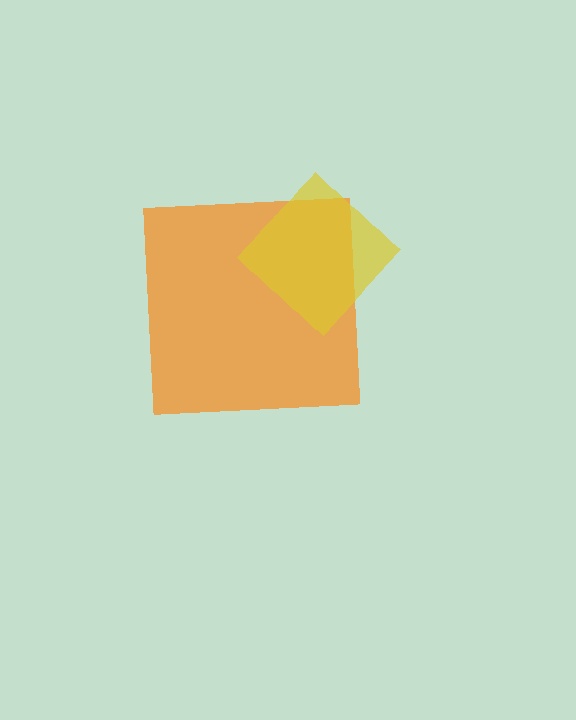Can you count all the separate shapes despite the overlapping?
Yes, there are 2 separate shapes.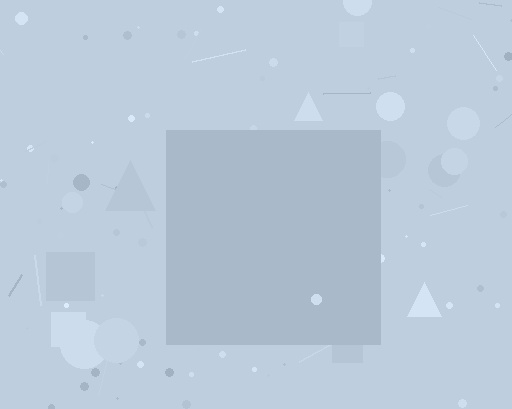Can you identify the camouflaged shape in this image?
The camouflaged shape is a square.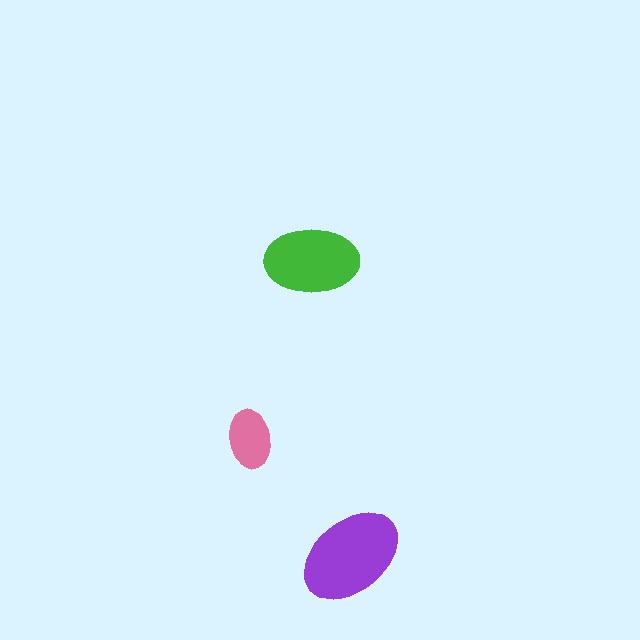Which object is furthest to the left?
The pink ellipse is leftmost.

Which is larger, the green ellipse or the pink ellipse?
The green one.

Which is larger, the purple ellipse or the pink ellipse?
The purple one.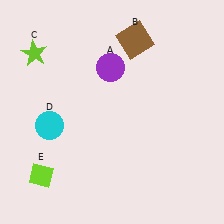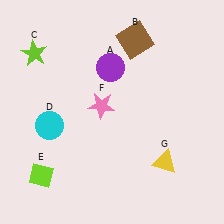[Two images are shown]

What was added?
A pink star (F), a yellow triangle (G) were added in Image 2.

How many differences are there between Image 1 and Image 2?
There are 2 differences between the two images.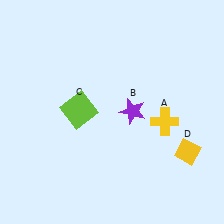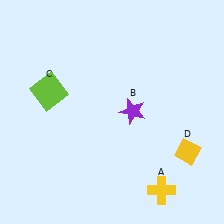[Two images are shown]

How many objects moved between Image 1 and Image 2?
2 objects moved between the two images.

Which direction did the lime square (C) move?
The lime square (C) moved left.